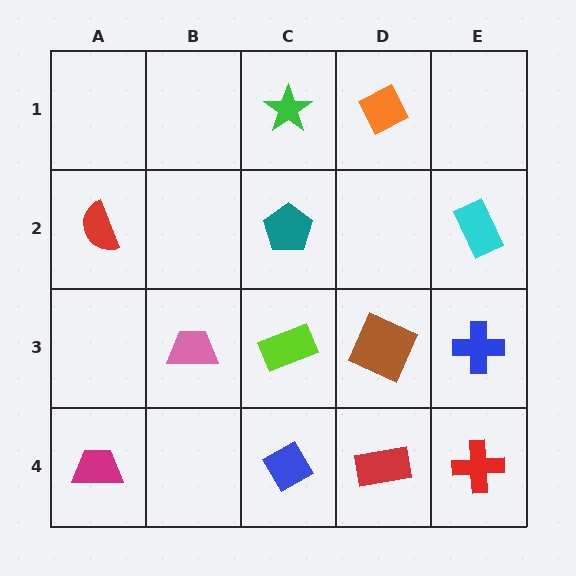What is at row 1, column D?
An orange diamond.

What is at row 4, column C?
A blue diamond.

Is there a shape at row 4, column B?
No, that cell is empty.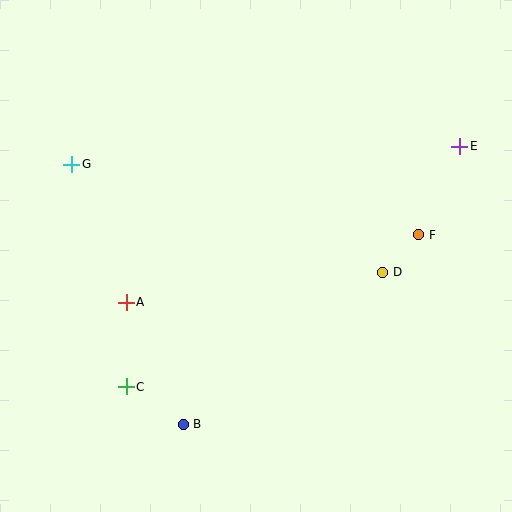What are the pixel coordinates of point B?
Point B is at (183, 424).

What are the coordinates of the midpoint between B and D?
The midpoint between B and D is at (283, 348).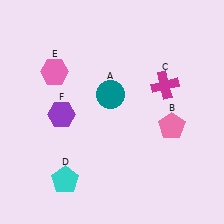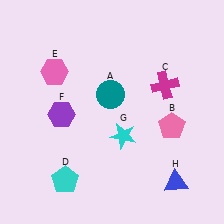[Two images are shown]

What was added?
A cyan star (G), a blue triangle (H) were added in Image 2.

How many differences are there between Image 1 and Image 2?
There are 2 differences between the two images.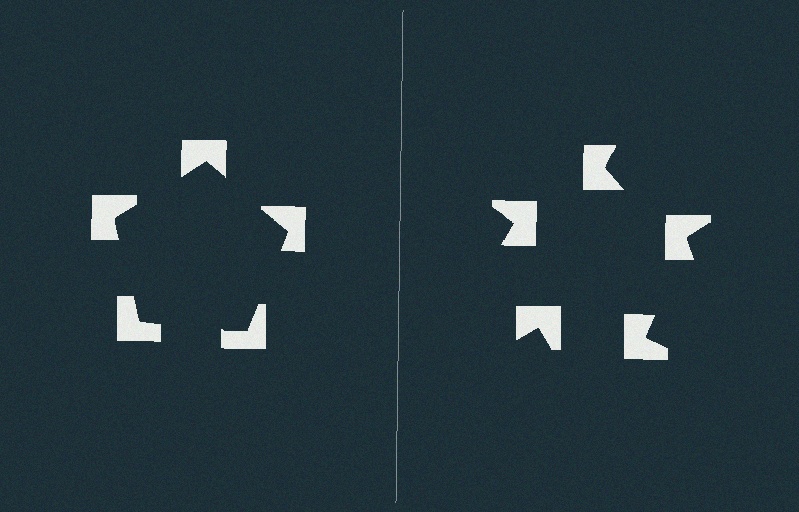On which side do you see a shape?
An illusory pentagon appears on the left side. On the right side the wedge cuts are rotated, so no coherent shape forms.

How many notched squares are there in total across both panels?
10 — 5 on each side.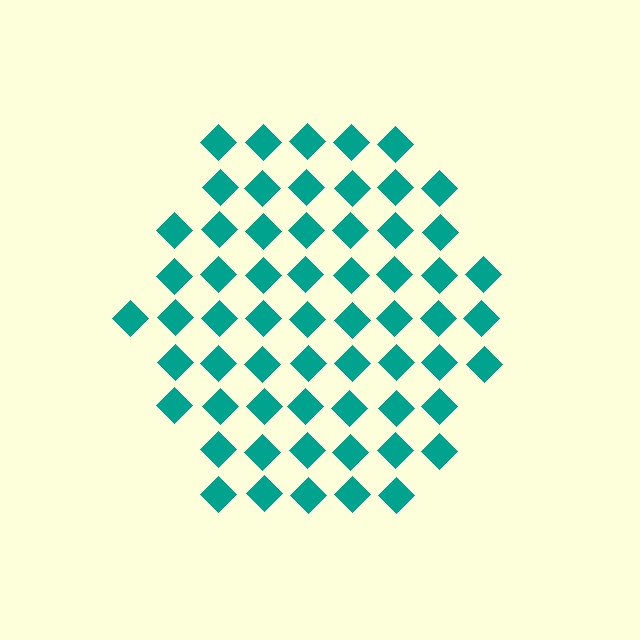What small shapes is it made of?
It is made of small diamonds.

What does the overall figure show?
The overall figure shows a hexagon.